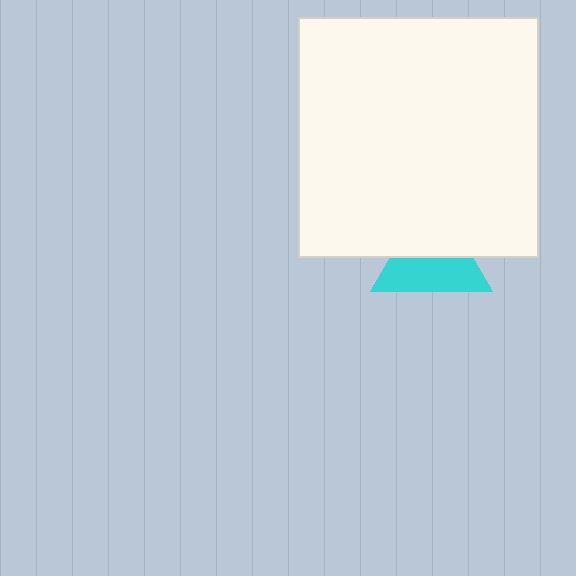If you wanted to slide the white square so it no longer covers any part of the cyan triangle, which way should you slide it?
Slide it up — that is the most direct way to separate the two shapes.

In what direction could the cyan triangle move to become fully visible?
The cyan triangle could move down. That would shift it out from behind the white square entirely.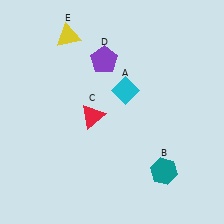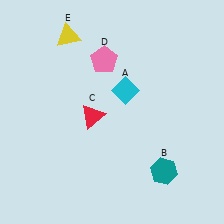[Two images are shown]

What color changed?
The pentagon (D) changed from purple in Image 1 to pink in Image 2.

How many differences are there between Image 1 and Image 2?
There is 1 difference between the two images.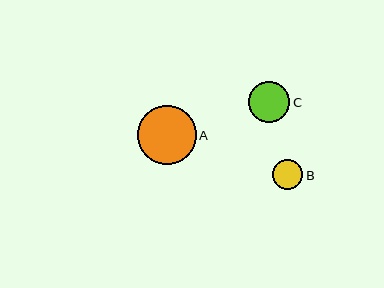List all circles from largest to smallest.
From largest to smallest: A, C, B.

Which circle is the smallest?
Circle B is the smallest with a size of approximately 30 pixels.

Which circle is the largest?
Circle A is the largest with a size of approximately 59 pixels.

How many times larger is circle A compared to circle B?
Circle A is approximately 2.0 times the size of circle B.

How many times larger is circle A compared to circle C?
Circle A is approximately 1.4 times the size of circle C.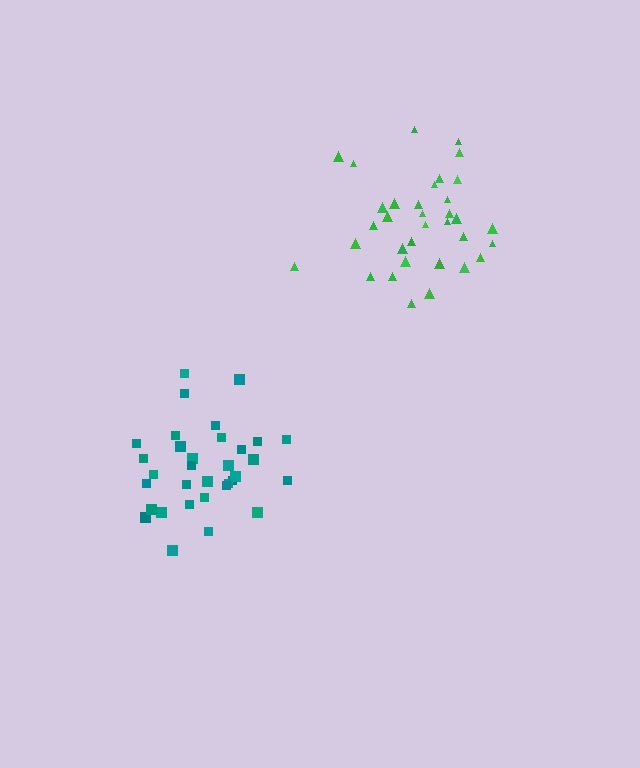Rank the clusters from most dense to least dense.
teal, green.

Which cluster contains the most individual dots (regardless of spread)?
Green (34).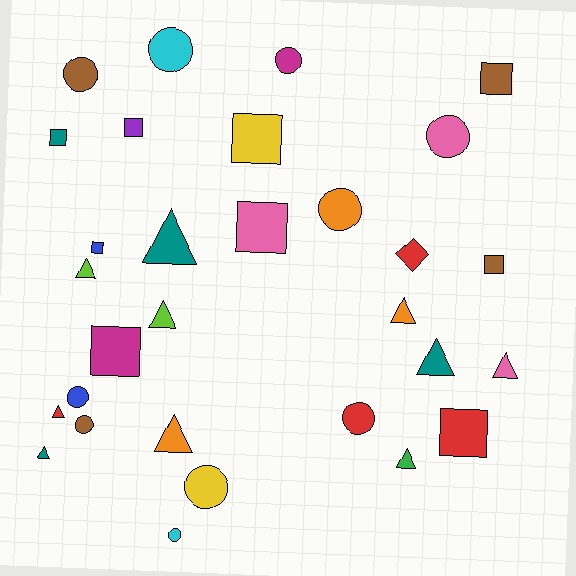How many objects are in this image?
There are 30 objects.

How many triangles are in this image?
There are 10 triangles.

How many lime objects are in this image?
There are 2 lime objects.